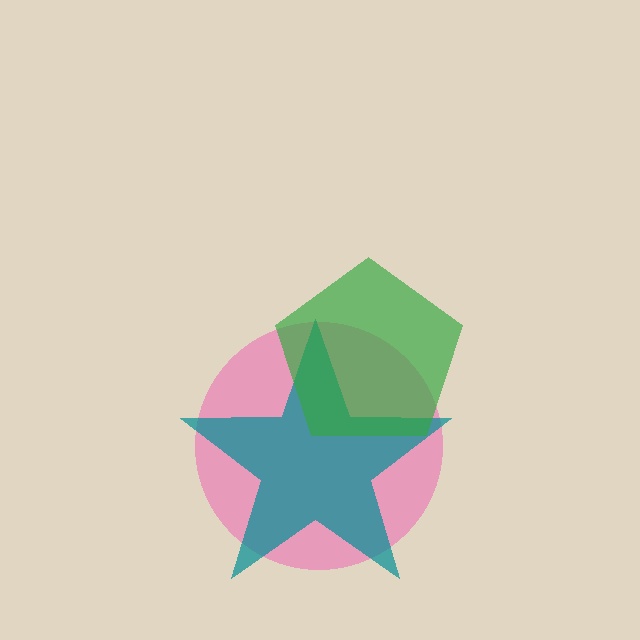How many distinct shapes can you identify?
There are 3 distinct shapes: a pink circle, a teal star, a green pentagon.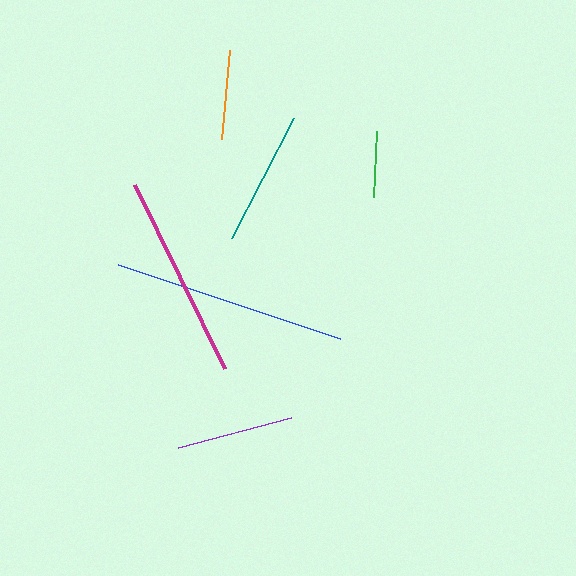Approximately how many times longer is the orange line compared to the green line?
The orange line is approximately 1.4 times the length of the green line.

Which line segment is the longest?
The blue line is the longest at approximately 234 pixels.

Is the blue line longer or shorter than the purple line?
The blue line is longer than the purple line.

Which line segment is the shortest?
The green line is the shortest at approximately 65 pixels.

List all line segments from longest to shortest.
From longest to shortest: blue, magenta, teal, purple, orange, green.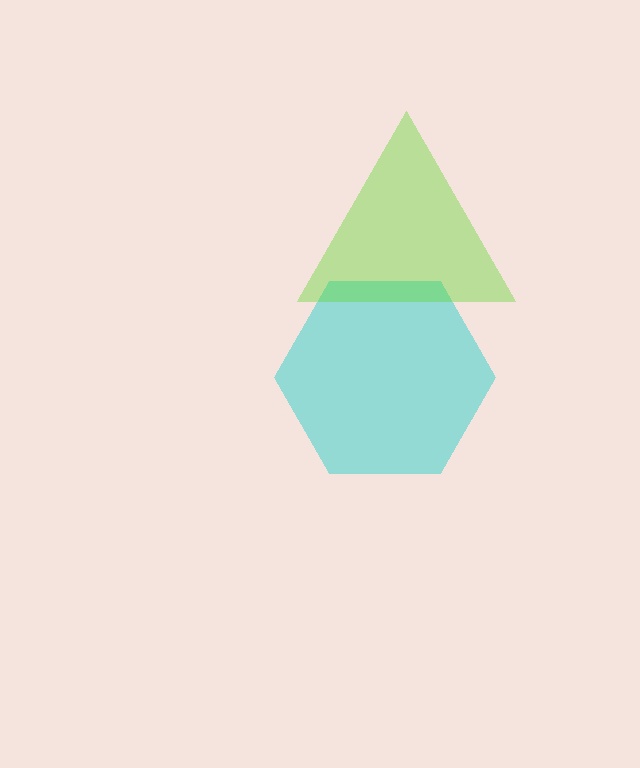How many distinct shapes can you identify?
There are 2 distinct shapes: a cyan hexagon, a lime triangle.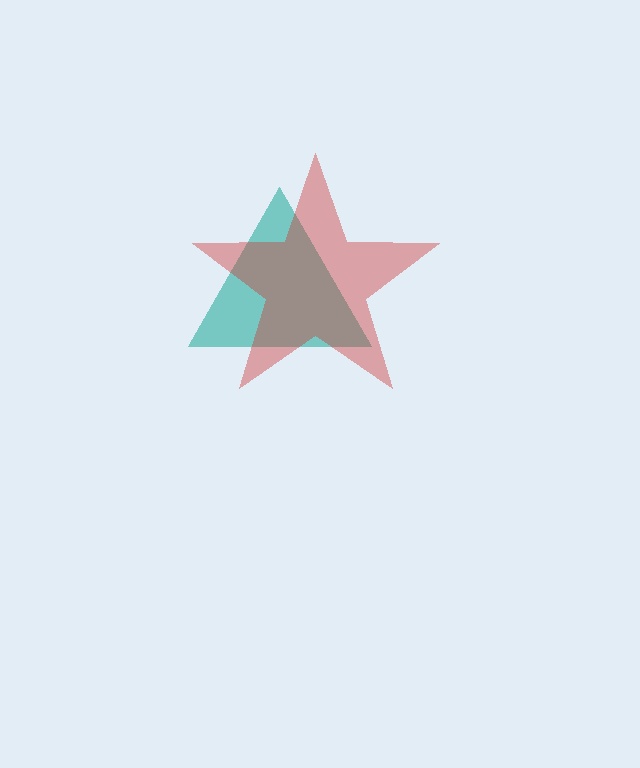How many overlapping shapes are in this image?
There are 2 overlapping shapes in the image.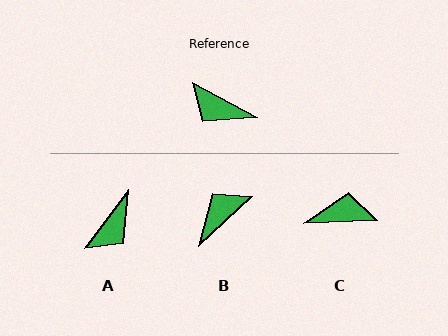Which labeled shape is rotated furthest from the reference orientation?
C, about 149 degrees away.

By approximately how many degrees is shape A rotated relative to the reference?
Approximately 82 degrees counter-clockwise.